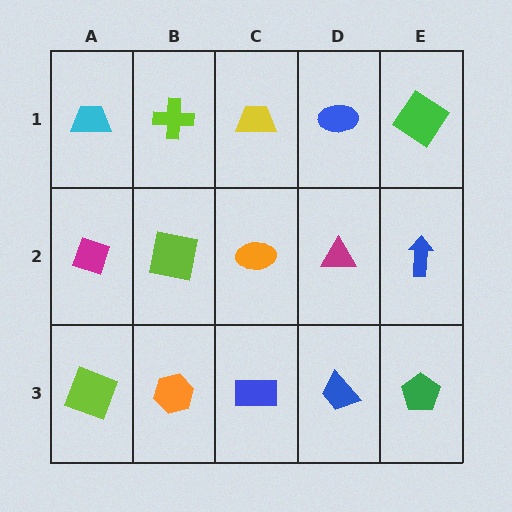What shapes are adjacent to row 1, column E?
A blue arrow (row 2, column E), a blue ellipse (row 1, column D).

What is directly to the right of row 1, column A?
A lime cross.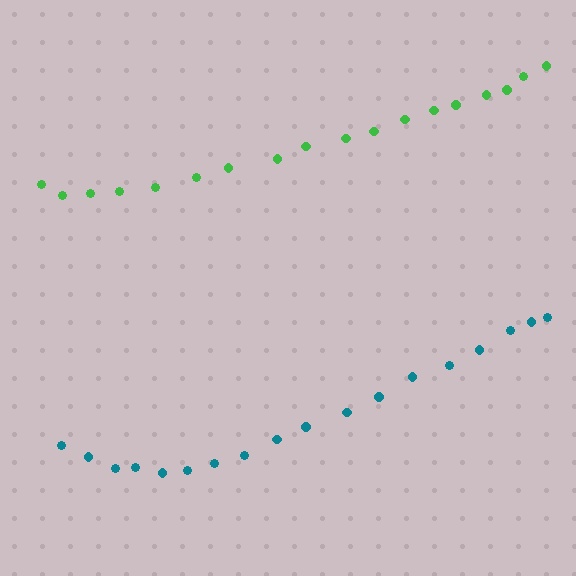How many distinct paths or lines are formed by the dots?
There are 2 distinct paths.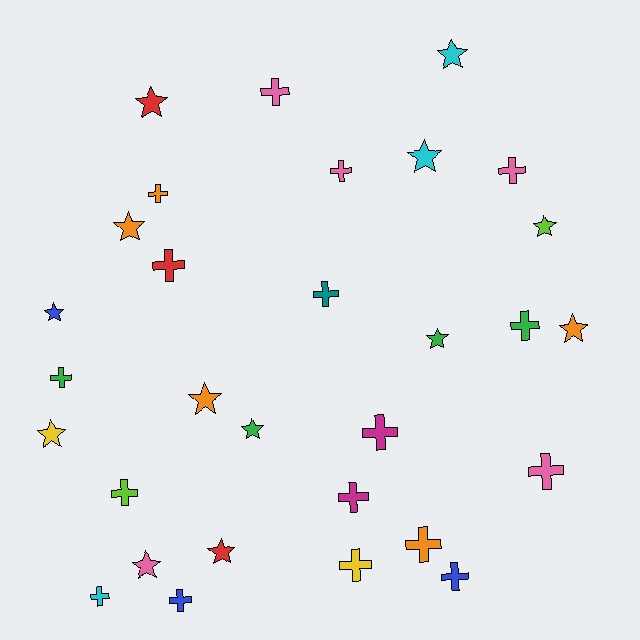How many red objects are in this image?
There are 3 red objects.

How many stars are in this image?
There are 13 stars.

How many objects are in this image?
There are 30 objects.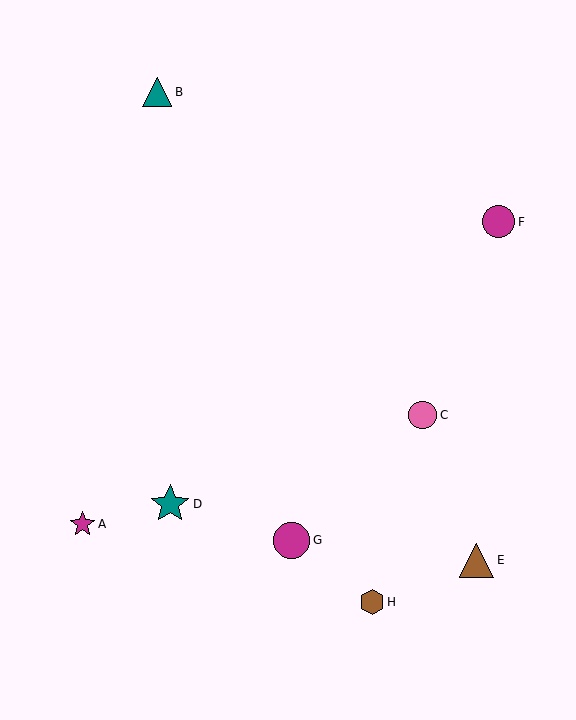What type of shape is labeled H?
Shape H is a brown hexagon.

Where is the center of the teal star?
The center of the teal star is at (170, 504).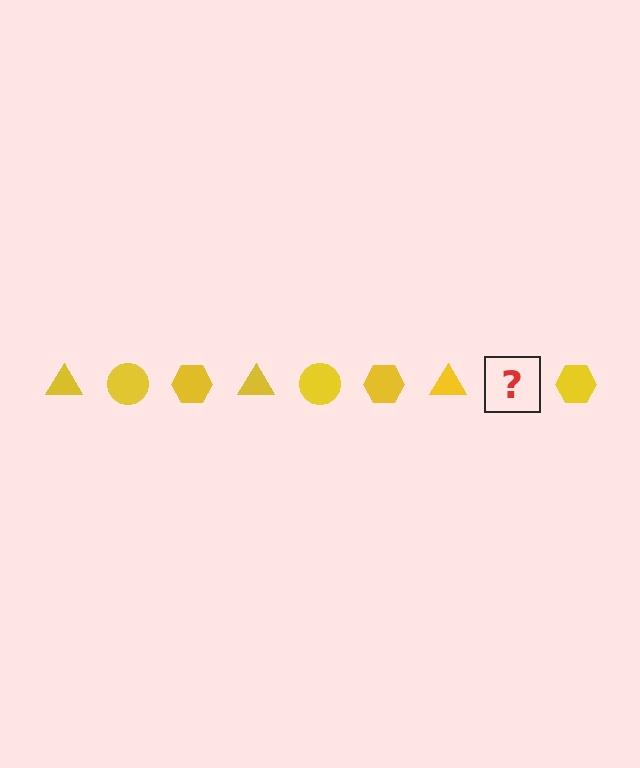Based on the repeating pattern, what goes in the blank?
The blank should be a yellow circle.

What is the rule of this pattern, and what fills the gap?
The rule is that the pattern cycles through triangle, circle, hexagon shapes in yellow. The gap should be filled with a yellow circle.